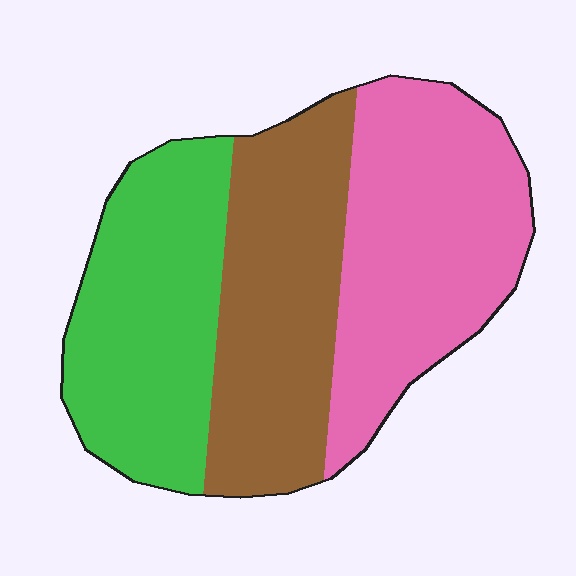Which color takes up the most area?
Pink, at roughly 35%.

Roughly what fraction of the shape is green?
Green takes up about one third (1/3) of the shape.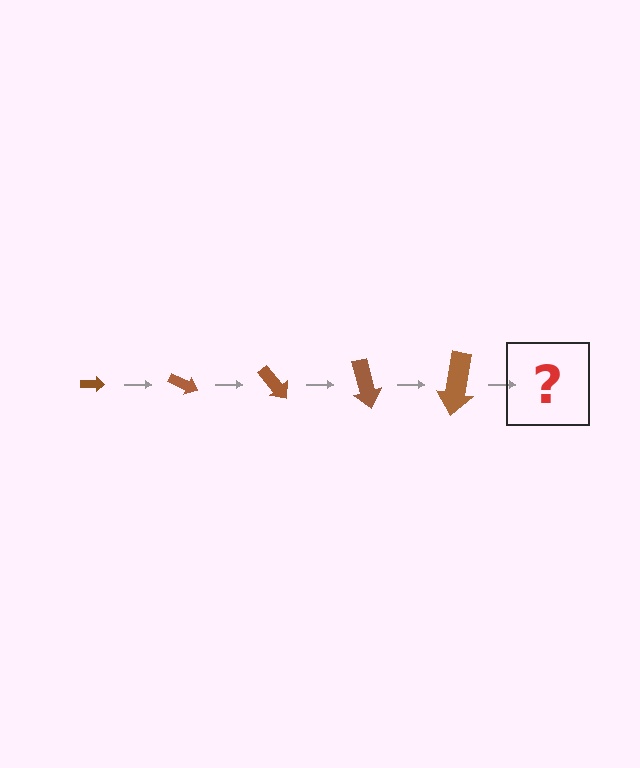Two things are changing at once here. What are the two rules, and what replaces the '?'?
The two rules are that the arrow grows larger each step and it rotates 25 degrees each step. The '?' should be an arrow, larger than the previous one and rotated 125 degrees from the start.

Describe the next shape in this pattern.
It should be an arrow, larger than the previous one and rotated 125 degrees from the start.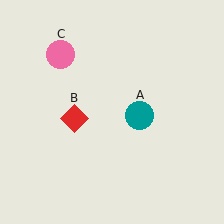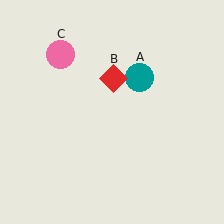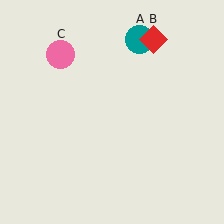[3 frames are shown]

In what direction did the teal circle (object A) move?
The teal circle (object A) moved up.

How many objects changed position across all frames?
2 objects changed position: teal circle (object A), red diamond (object B).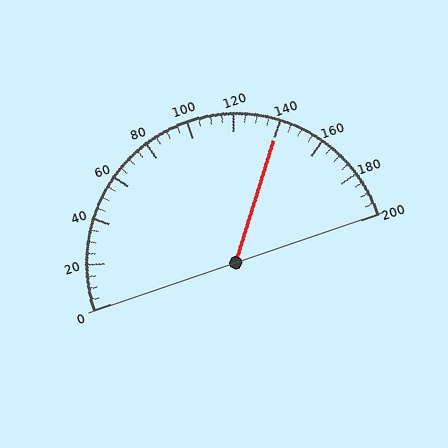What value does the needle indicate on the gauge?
The needle indicates approximately 140.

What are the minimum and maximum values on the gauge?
The gauge ranges from 0 to 200.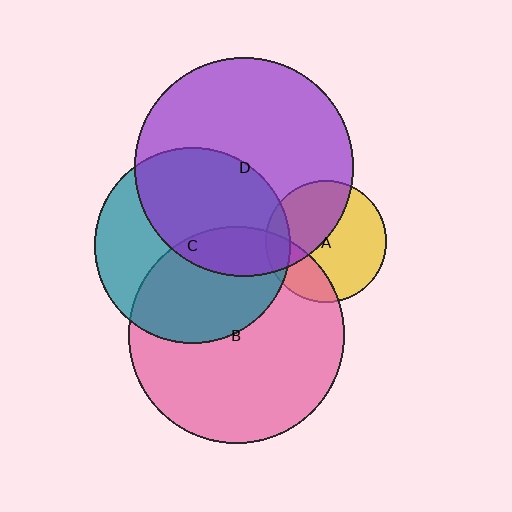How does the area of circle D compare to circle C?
Approximately 1.3 times.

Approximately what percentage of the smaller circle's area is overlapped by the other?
Approximately 50%.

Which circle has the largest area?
Circle D (purple).